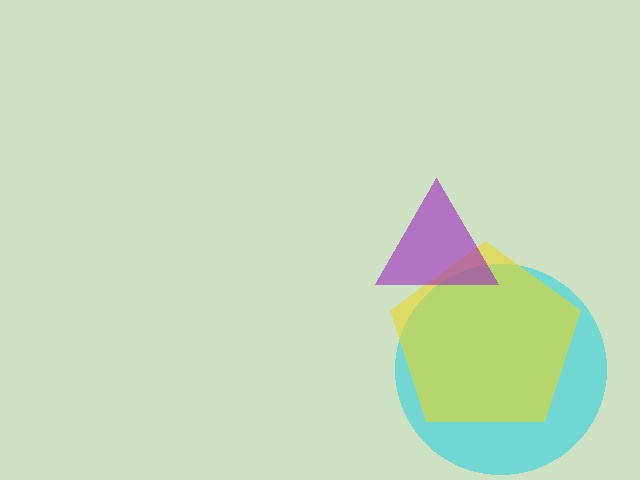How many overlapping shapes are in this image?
There are 3 overlapping shapes in the image.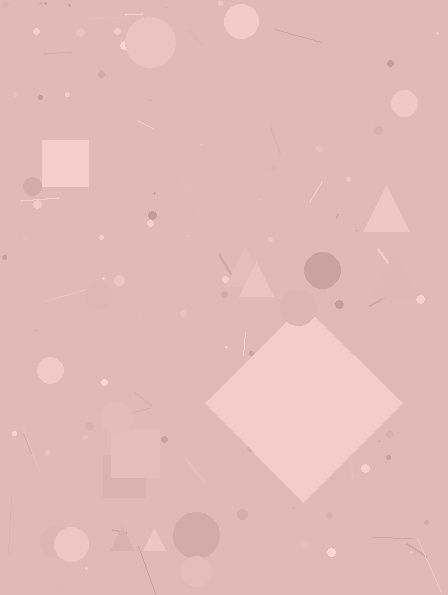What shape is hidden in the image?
A diamond is hidden in the image.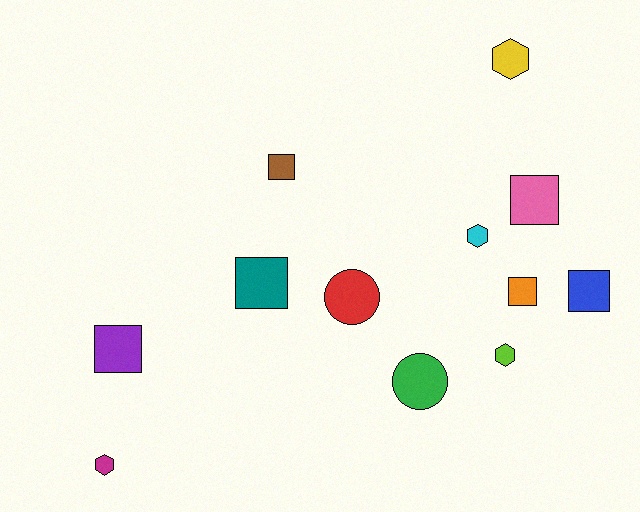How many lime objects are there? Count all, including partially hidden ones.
There is 1 lime object.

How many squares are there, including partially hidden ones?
There are 6 squares.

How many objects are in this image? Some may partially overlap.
There are 12 objects.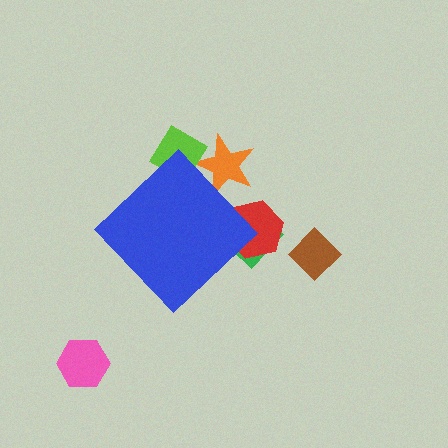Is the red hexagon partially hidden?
Yes, the red hexagon is partially hidden behind the blue diamond.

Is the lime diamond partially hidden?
Yes, the lime diamond is partially hidden behind the blue diamond.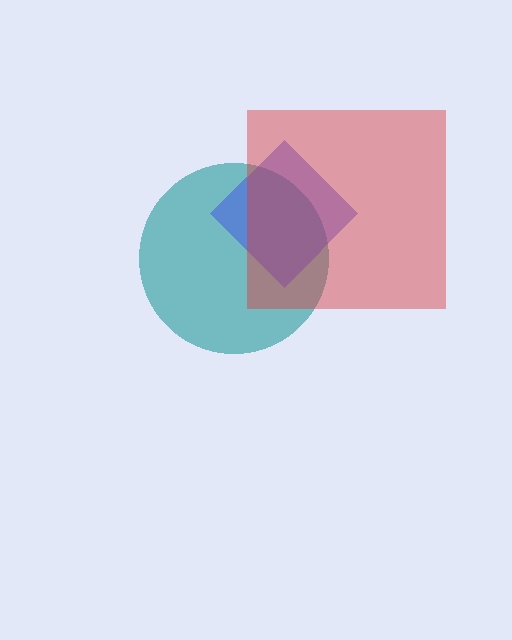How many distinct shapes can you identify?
There are 3 distinct shapes: a teal circle, a blue diamond, a red square.